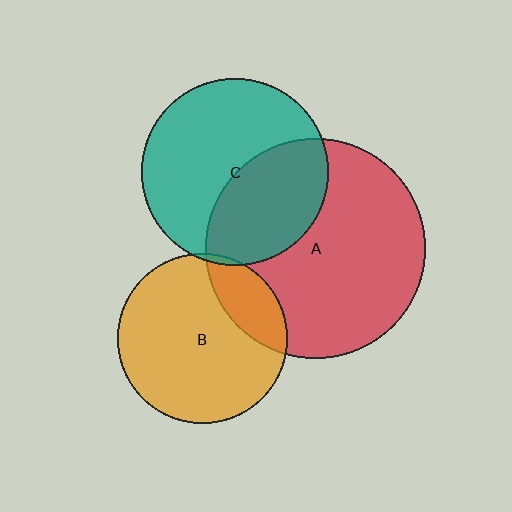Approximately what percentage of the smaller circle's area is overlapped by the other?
Approximately 5%.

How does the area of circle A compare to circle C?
Approximately 1.4 times.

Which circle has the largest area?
Circle A (red).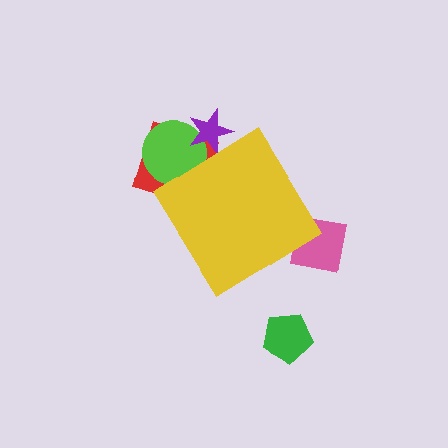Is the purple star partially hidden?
Yes, the purple star is partially hidden behind the yellow diamond.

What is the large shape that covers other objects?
A yellow diamond.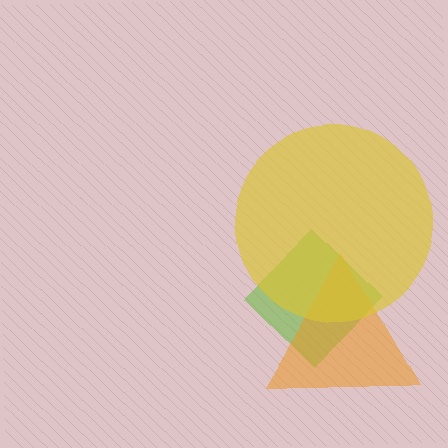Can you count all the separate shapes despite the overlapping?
Yes, there are 3 separate shapes.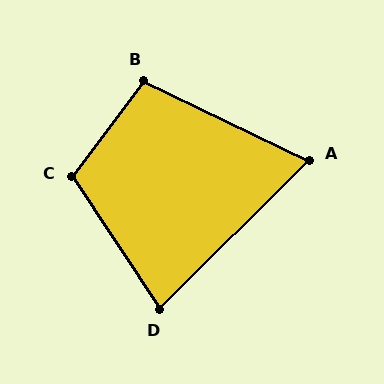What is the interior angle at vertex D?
Approximately 79 degrees (acute).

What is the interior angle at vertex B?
Approximately 101 degrees (obtuse).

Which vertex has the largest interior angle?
C, at approximately 109 degrees.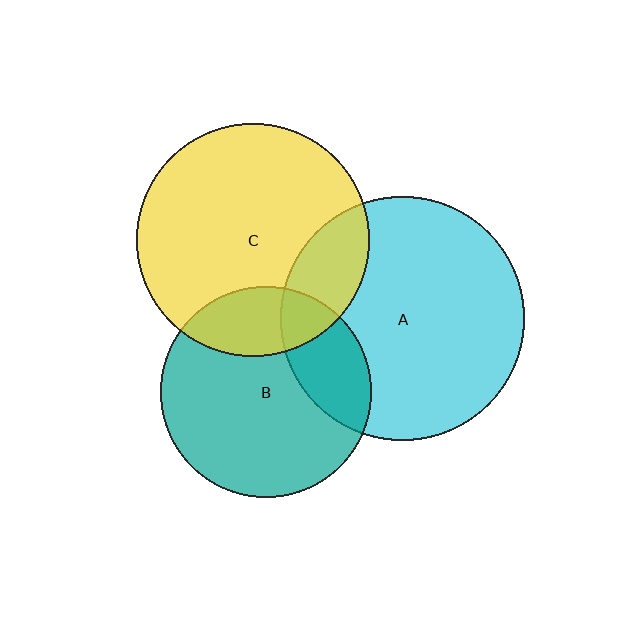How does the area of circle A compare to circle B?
Approximately 1.3 times.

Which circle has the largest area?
Circle A (cyan).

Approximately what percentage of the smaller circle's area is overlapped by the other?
Approximately 25%.